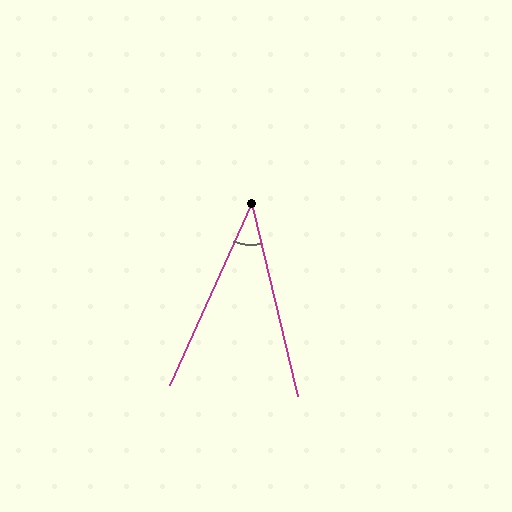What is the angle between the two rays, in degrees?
Approximately 38 degrees.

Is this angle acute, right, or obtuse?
It is acute.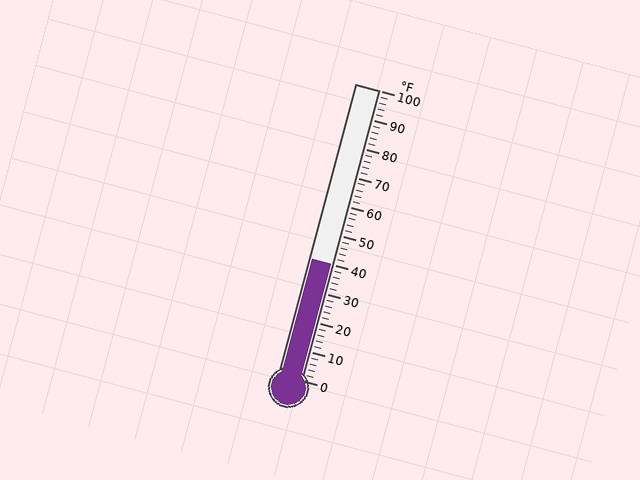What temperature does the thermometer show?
The thermometer shows approximately 40°F.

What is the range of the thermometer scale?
The thermometer scale ranges from 0°F to 100°F.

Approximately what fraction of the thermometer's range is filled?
The thermometer is filled to approximately 40% of its range.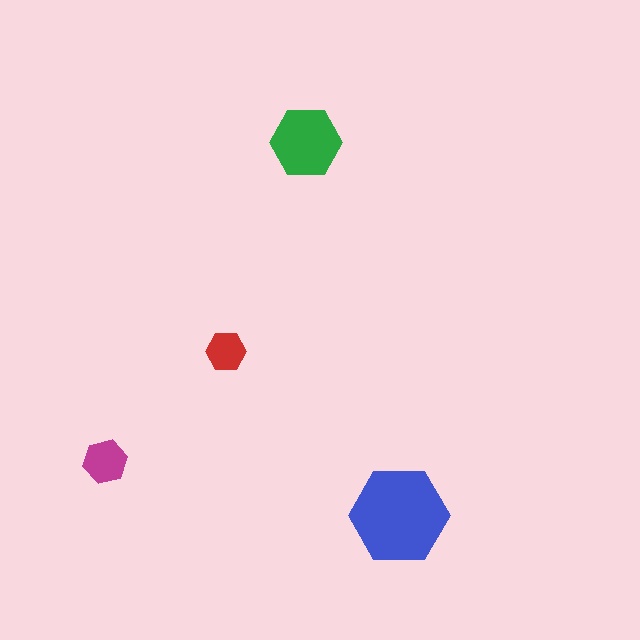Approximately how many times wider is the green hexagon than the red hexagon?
About 2 times wider.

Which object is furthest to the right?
The blue hexagon is rightmost.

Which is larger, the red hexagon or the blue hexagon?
The blue one.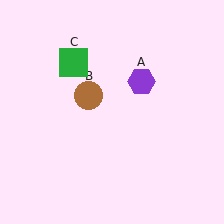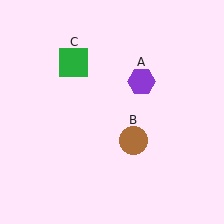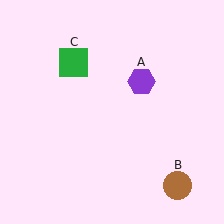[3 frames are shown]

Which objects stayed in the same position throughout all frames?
Purple hexagon (object A) and green square (object C) remained stationary.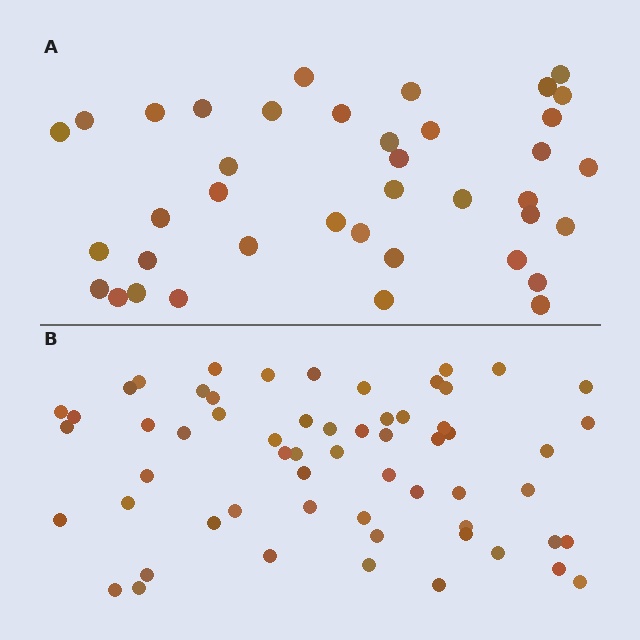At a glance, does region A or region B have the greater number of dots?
Region B (the bottom region) has more dots.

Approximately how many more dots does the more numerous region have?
Region B has approximately 20 more dots than region A.